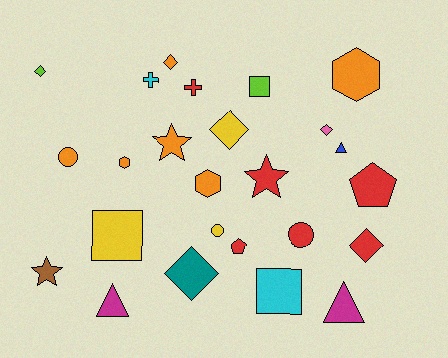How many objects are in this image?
There are 25 objects.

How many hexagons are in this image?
There are 3 hexagons.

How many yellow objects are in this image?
There are 3 yellow objects.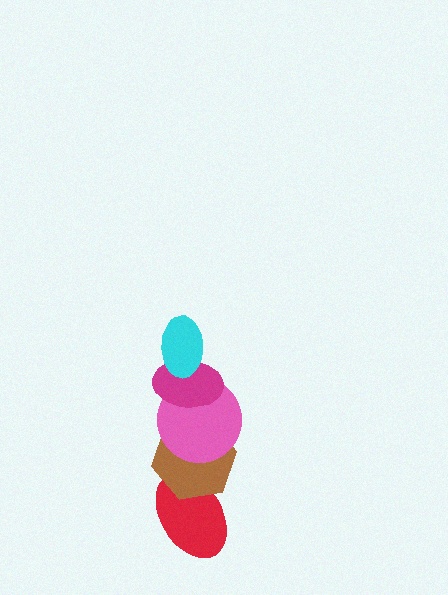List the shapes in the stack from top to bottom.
From top to bottom: the cyan ellipse, the magenta ellipse, the pink circle, the brown hexagon, the red ellipse.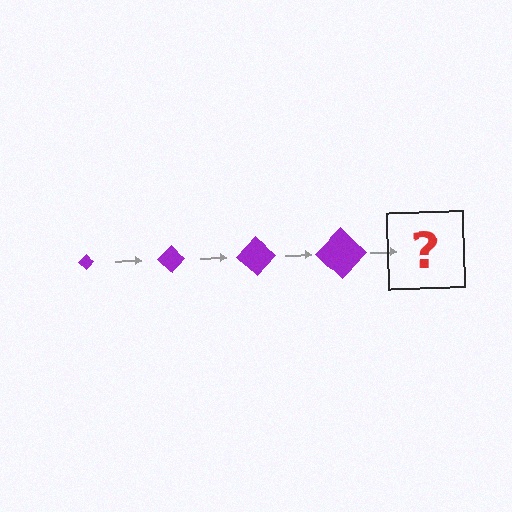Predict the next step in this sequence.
The next step is a purple diamond, larger than the previous one.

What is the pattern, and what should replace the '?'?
The pattern is that the diamond gets progressively larger each step. The '?' should be a purple diamond, larger than the previous one.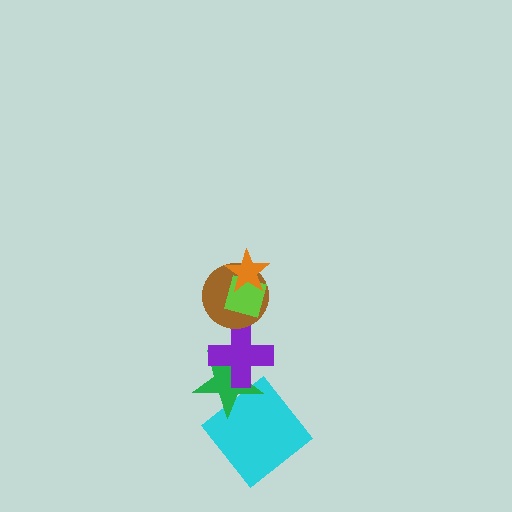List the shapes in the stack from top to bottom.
From top to bottom: the orange star, the lime square, the brown circle, the purple cross, the green star, the cyan diamond.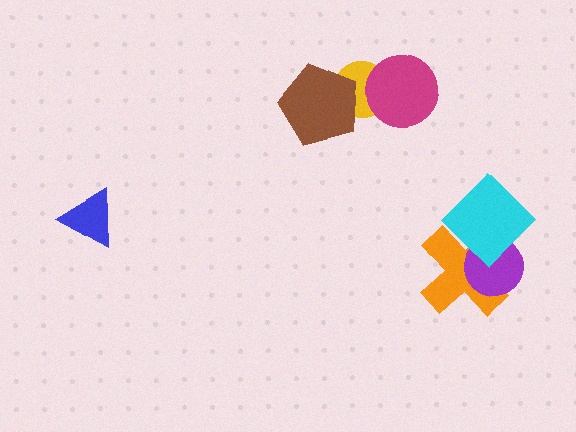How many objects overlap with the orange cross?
2 objects overlap with the orange cross.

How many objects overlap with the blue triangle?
0 objects overlap with the blue triangle.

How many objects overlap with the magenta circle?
1 object overlaps with the magenta circle.